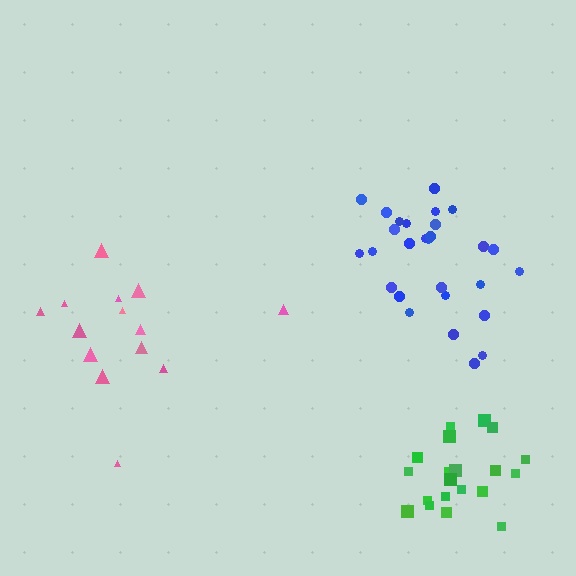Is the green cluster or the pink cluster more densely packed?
Green.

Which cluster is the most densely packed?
Blue.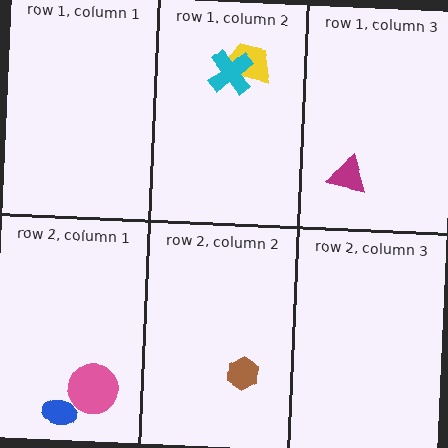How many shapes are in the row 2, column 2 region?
1.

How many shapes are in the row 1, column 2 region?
2.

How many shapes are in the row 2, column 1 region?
2.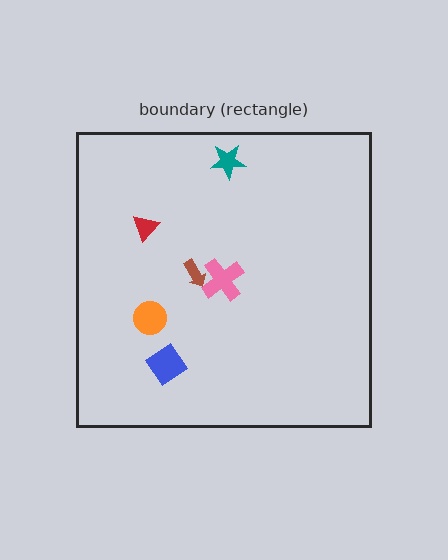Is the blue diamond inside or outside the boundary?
Inside.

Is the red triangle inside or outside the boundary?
Inside.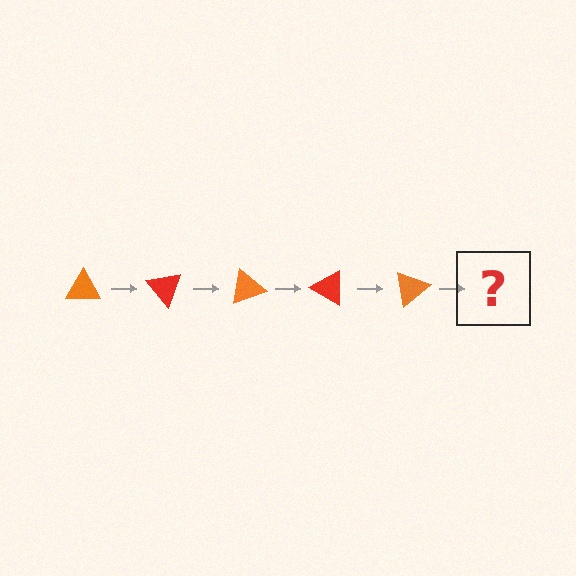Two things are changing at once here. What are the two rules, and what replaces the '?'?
The two rules are that it rotates 50 degrees each step and the color cycles through orange and red. The '?' should be a red triangle, rotated 250 degrees from the start.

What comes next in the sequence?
The next element should be a red triangle, rotated 250 degrees from the start.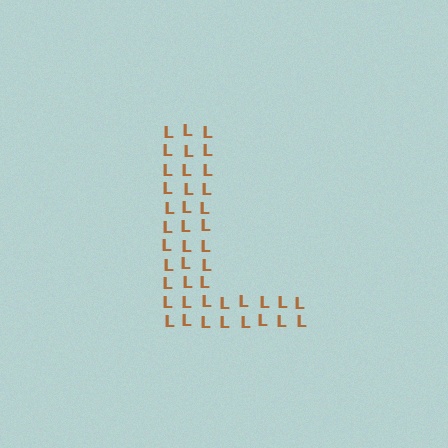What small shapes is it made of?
It is made of small letter L's.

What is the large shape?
The large shape is the letter L.